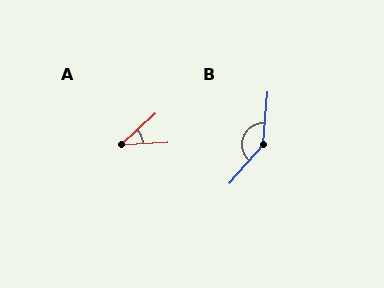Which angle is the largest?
B, at approximately 143 degrees.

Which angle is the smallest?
A, at approximately 39 degrees.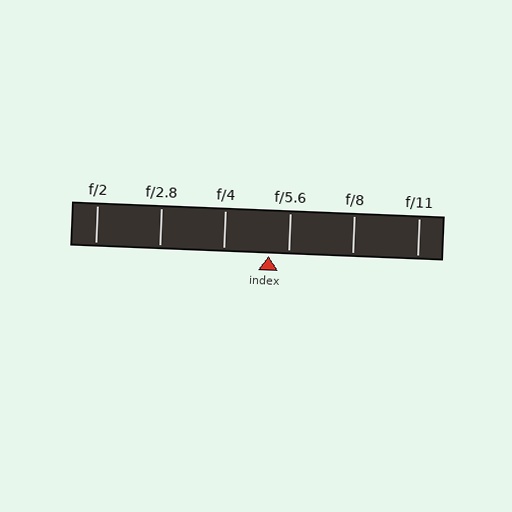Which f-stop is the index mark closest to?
The index mark is closest to f/5.6.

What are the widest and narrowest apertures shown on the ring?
The widest aperture shown is f/2 and the narrowest is f/11.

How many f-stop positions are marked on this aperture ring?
There are 6 f-stop positions marked.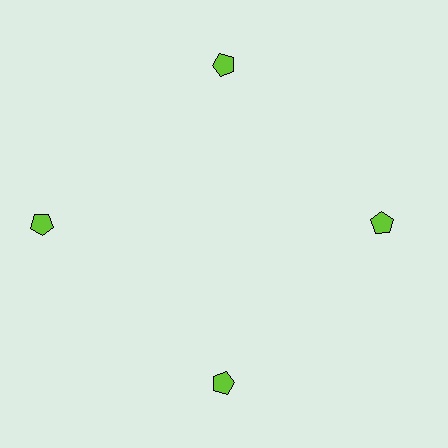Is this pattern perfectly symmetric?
No. The 4 lime pentagons are arranged in a ring, but one element near the 9 o'clock position is pushed outward from the center, breaking the 4-fold rotational symmetry.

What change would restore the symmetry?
The symmetry would be restored by moving it inward, back onto the ring so that all 4 pentagons sit at equal angles and equal distance from the center.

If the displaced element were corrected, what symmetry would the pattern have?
It would have 4-fold rotational symmetry — the pattern would map onto itself every 90 degrees.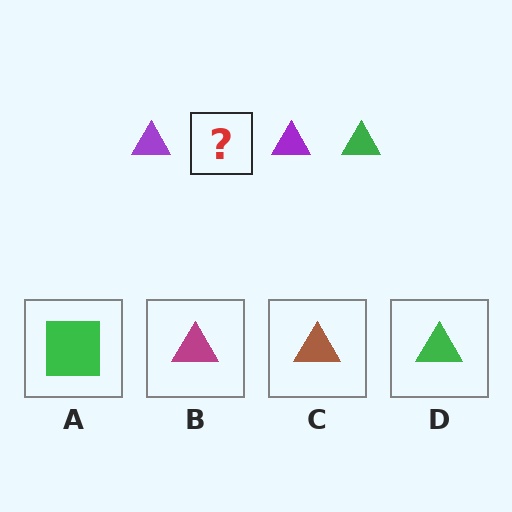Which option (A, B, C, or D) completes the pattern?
D.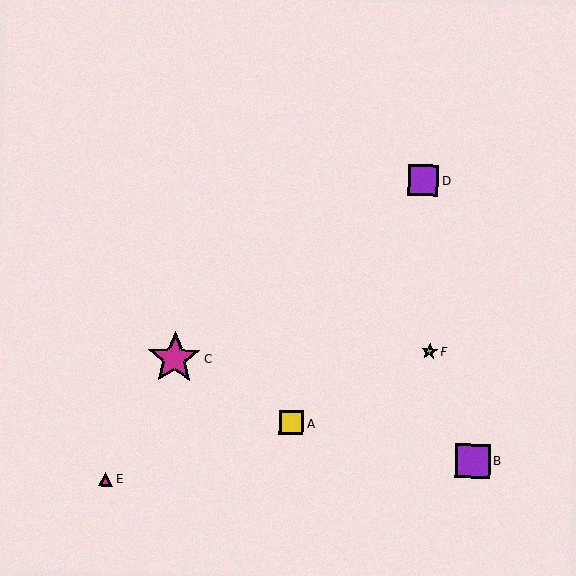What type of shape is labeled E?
Shape E is a magenta triangle.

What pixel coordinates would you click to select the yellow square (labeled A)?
Click at (291, 423) to select the yellow square A.